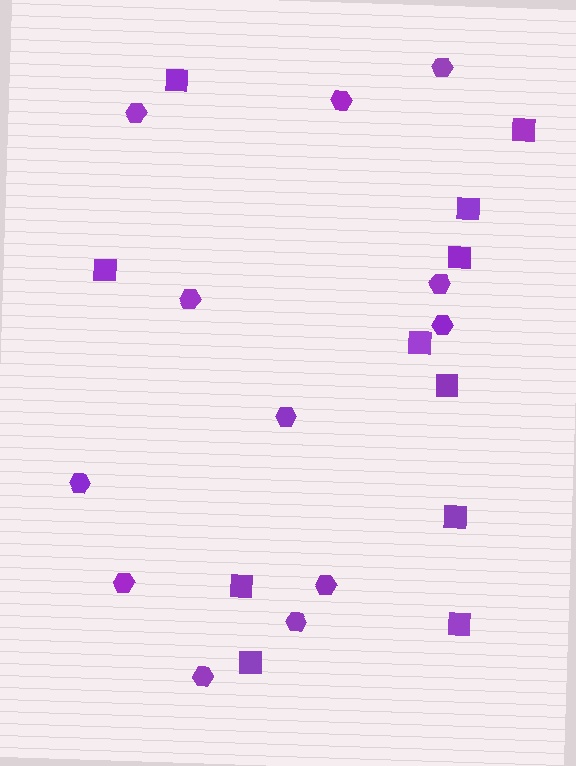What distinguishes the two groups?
There are 2 groups: one group of hexagons (12) and one group of squares (11).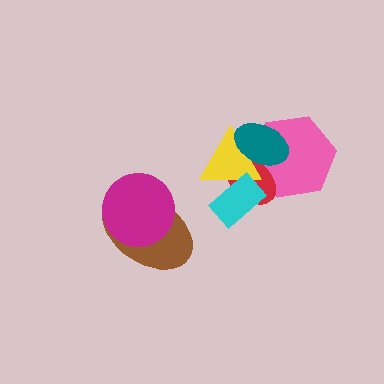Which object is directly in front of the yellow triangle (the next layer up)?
The teal ellipse is directly in front of the yellow triangle.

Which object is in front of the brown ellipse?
The magenta circle is in front of the brown ellipse.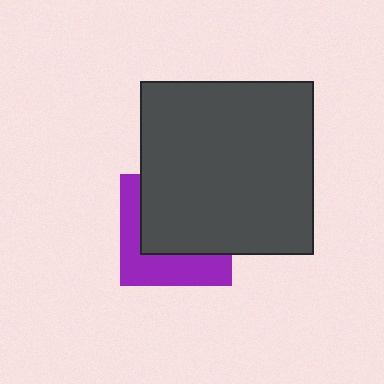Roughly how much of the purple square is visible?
A small part of it is visible (roughly 40%).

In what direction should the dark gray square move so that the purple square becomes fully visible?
The dark gray square should move toward the upper-right. That is the shortest direction to clear the overlap and leave the purple square fully visible.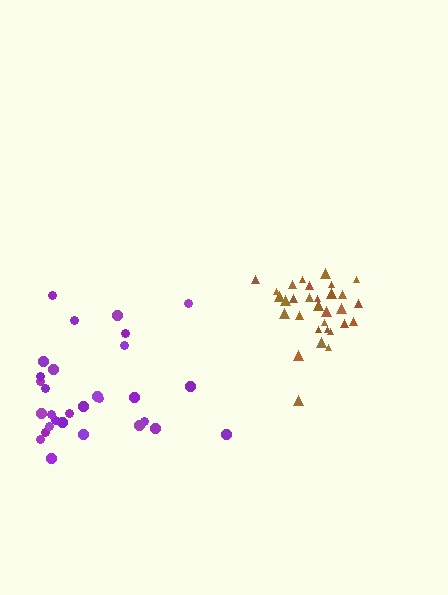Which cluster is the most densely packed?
Brown.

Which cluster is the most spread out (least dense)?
Purple.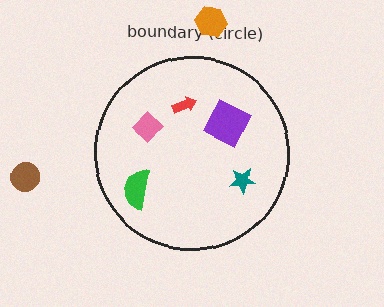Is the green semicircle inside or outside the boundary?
Inside.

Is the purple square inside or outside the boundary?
Inside.